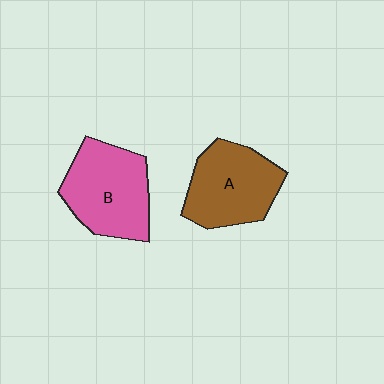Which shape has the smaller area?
Shape A (brown).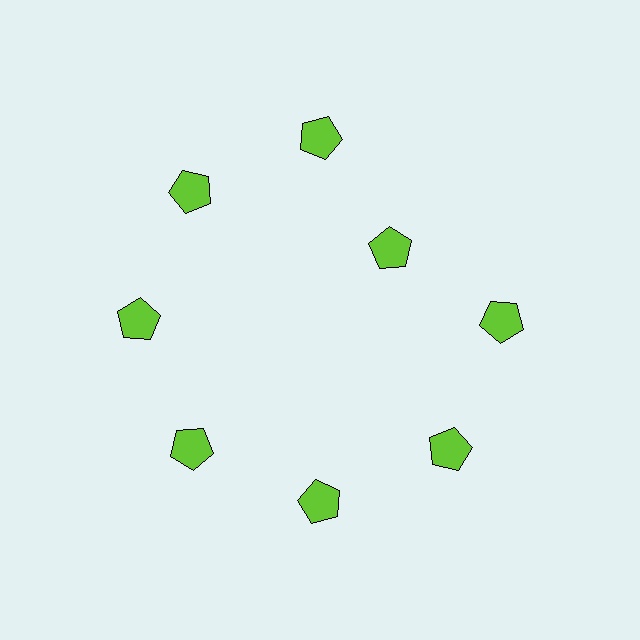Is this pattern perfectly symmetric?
No. The 8 lime pentagons are arranged in a ring, but one element near the 2 o'clock position is pulled inward toward the center, breaking the 8-fold rotational symmetry.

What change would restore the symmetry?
The symmetry would be restored by moving it outward, back onto the ring so that all 8 pentagons sit at equal angles and equal distance from the center.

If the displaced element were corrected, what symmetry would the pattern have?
It would have 8-fold rotational symmetry — the pattern would map onto itself every 45 degrees.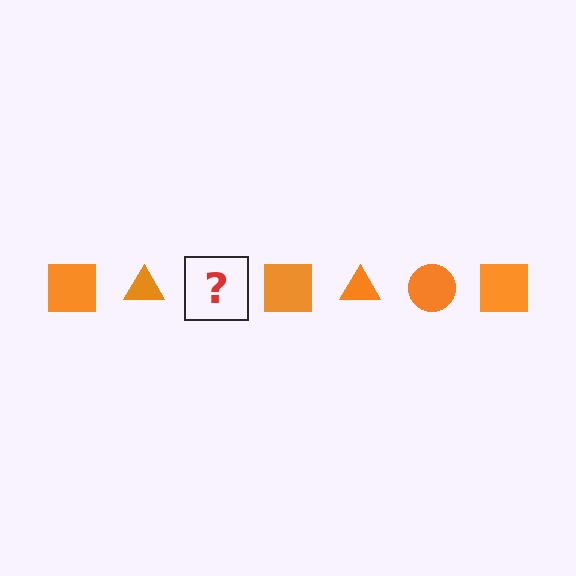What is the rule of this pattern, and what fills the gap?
The rule is that the pattern cycles through square, triangle, circle shapes in orange. The gap should be filled with an orange circle.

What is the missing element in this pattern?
The missing element is an orange circle.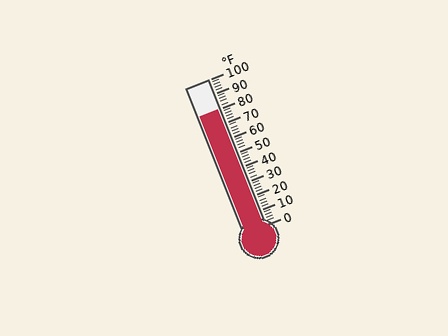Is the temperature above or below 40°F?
The temperature is above 40°F.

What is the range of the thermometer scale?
The thermometer scale ranges from 0°F to 100°F.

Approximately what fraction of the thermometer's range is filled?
The thermometer is filled to approximately 80% of its range.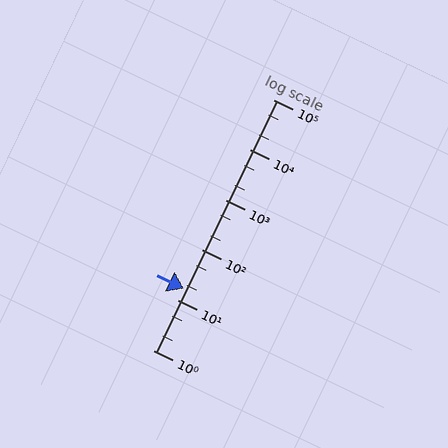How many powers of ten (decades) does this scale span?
The scale spans 5 decades, from 1 to 100000.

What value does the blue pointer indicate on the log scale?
The pointer indicates approximately 17.